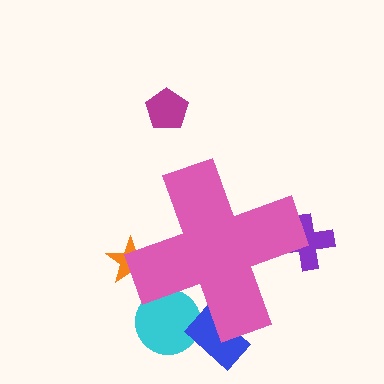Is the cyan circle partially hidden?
Yes, the cyan circle is partially hidden behind the pink cross.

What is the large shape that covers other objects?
A pink cross.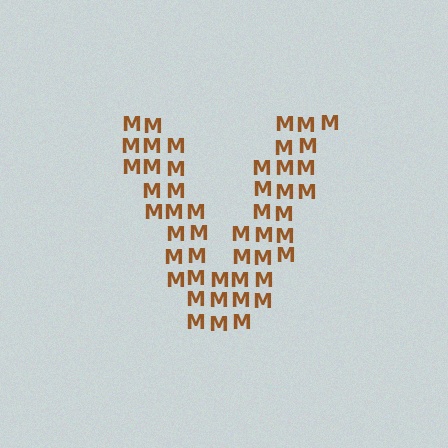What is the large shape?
The large shape is the letter V.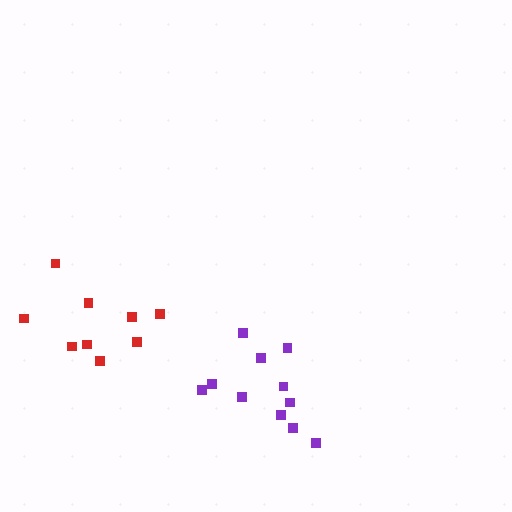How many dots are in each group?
Group 1: 11 dots, Group 2: 9 dots (20 total).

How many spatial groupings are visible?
There are 2 spatial groupings.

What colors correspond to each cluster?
The clusters are colored: purple, red.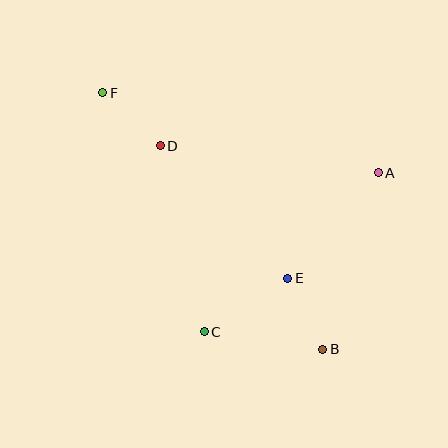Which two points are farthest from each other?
Points B and F are farthest from each other.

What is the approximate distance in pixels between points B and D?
The distance between B and D is approximately 260 pixels.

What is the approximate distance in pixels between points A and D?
The distance between A and D is approximately 220 pixels.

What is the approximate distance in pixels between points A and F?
The distance between A and F is approximately 287 pixels.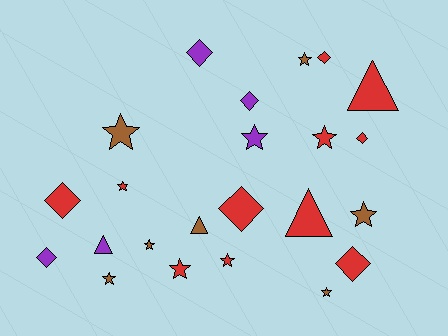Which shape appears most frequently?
Star, with 11 objects.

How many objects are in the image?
There are 23 objects.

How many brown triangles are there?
There is 1 brown triangle.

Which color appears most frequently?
Red, with 11 objects.